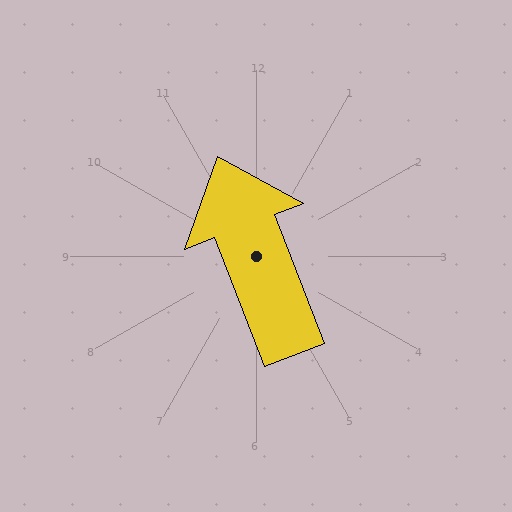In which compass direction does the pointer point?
North.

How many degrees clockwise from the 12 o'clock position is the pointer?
Approximately 339 degrees.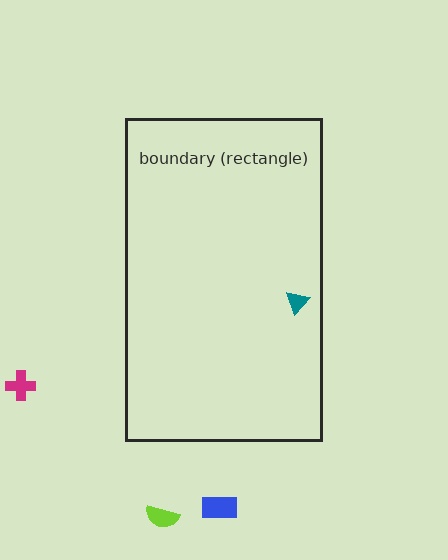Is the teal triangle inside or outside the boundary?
Inside.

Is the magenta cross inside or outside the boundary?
Outside.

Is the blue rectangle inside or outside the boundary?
Outside.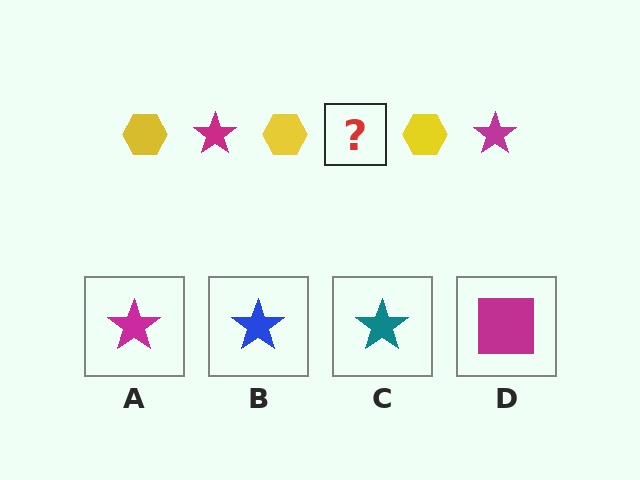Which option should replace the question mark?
Option A.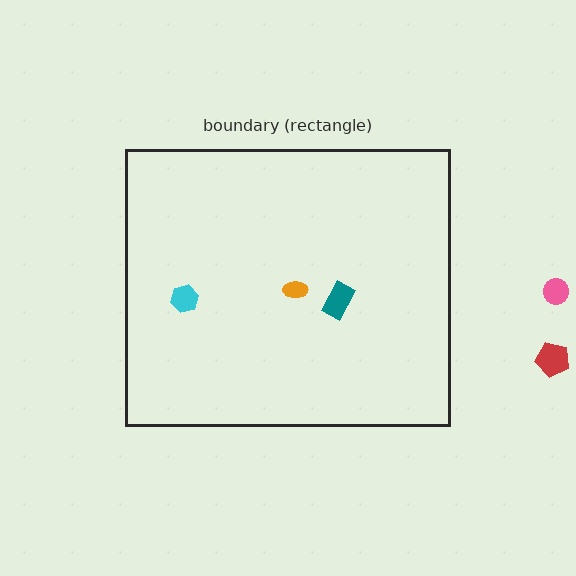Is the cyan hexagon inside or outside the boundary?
Inside.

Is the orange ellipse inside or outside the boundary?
Inside.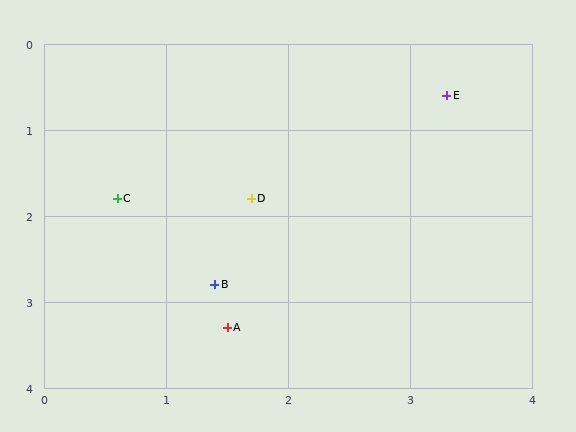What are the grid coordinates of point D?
Point D is at approximately (1.7, 1.8).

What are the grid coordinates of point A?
Point A is at approximately (1.5, 3.3).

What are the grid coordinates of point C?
Point C is at approximately (0.6, 1.8).